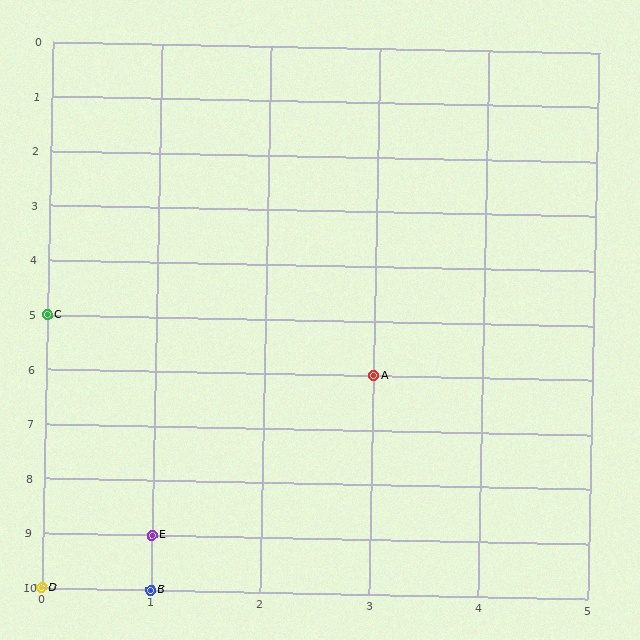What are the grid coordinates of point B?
Point B is at grid coordinates (1, 10).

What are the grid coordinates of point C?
Point C is at grid coordinates (0, 5).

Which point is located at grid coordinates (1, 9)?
Point E is at (1, 9).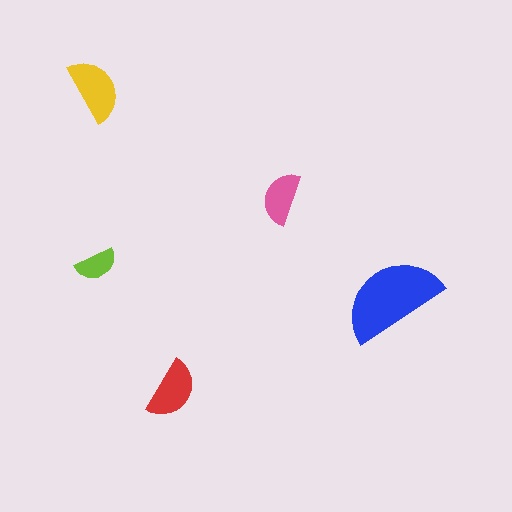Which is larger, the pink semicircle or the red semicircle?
The red one.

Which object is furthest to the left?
The yellow semicircle is leftmost.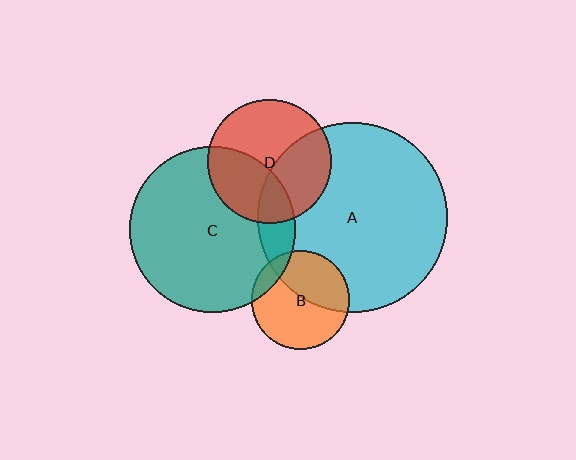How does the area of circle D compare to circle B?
Approximately 1.6 times.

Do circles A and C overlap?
Yes.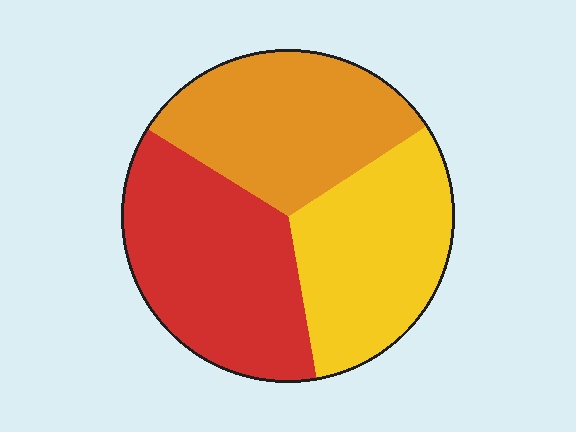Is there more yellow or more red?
Red.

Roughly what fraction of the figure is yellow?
Yellow covers about 30% of the figure.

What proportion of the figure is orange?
Orange takes up about one third (1/3) of the figure.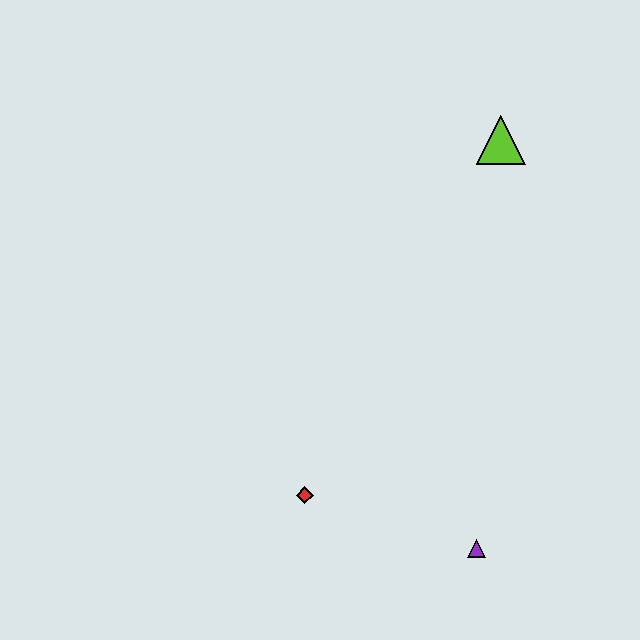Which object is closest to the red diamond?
The purple triangle is closest to the red diamond.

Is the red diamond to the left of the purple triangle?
Yes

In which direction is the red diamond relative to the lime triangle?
The red diamond is below the lime triangle.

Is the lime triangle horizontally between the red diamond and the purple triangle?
No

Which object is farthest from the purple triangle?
The lime triangle is farthest from the purple triangle.